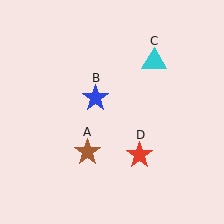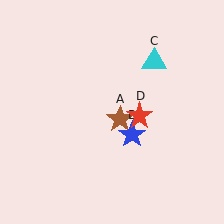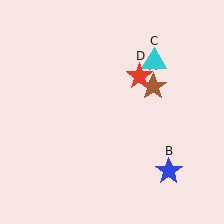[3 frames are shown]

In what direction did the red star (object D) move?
The red star (object D) moved up.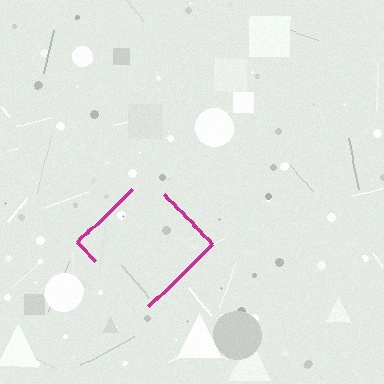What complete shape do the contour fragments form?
The contour fragments form a diamond.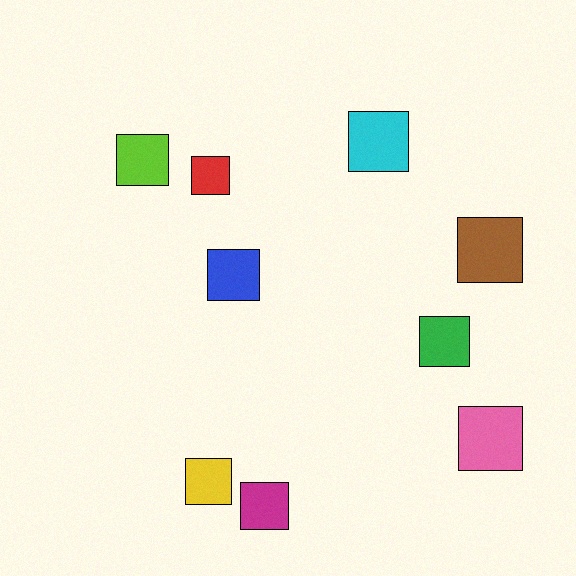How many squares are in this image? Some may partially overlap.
There are 9 squares.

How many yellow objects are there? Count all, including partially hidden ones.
There is 1 yellow object.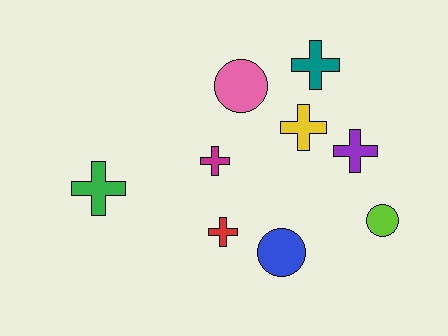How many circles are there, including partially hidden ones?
There are 3 circles.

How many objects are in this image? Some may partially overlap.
There are 9 objects.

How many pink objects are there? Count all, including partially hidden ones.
There is 1 pink object.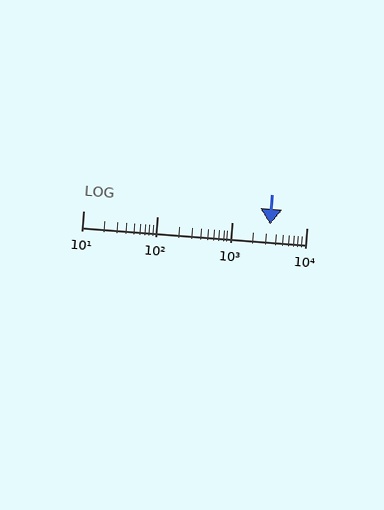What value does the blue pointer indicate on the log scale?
The pointer indicates approximately 3200.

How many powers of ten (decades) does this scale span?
The scale spans 3 decades, from 10 to 10000.